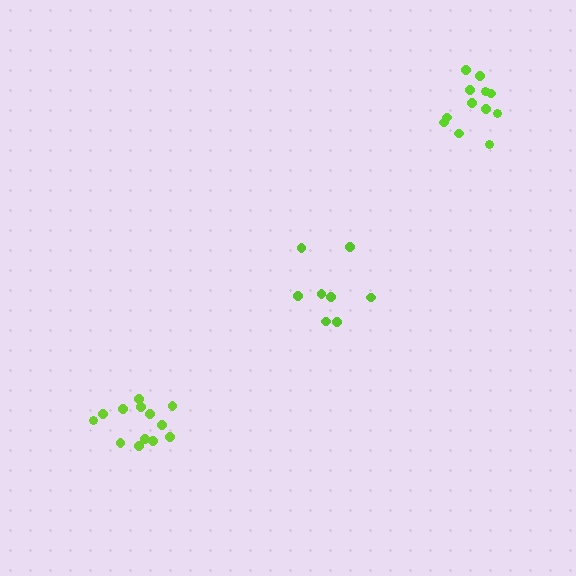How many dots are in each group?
Group 1: 8 dots, Group 2: 13 dots, Group 3: 12 dots (33 total).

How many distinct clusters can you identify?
There are 3 distinct clusters.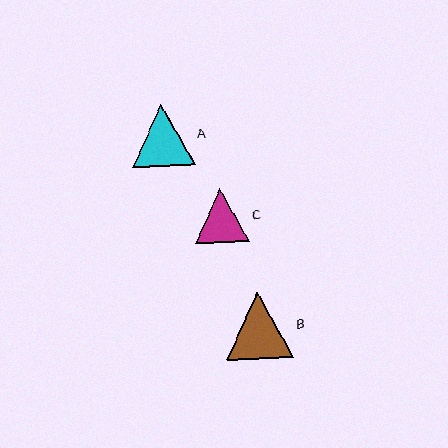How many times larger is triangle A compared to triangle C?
Triangle A is approximately 1.1 times the size of triangle C.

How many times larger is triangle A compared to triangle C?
Triangle A is approximately 1.1 times the size of triangle C.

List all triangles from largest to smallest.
From largest to smallest: B, A, C.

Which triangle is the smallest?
Triangle C is the smallest with a size of approximately 54 pixels.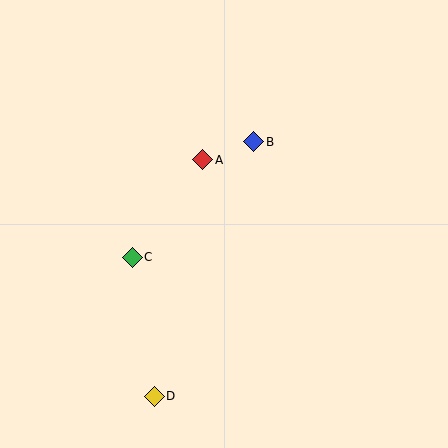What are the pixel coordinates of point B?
Point B is at (254, 142).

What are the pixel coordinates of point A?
Point A is at (203, 160).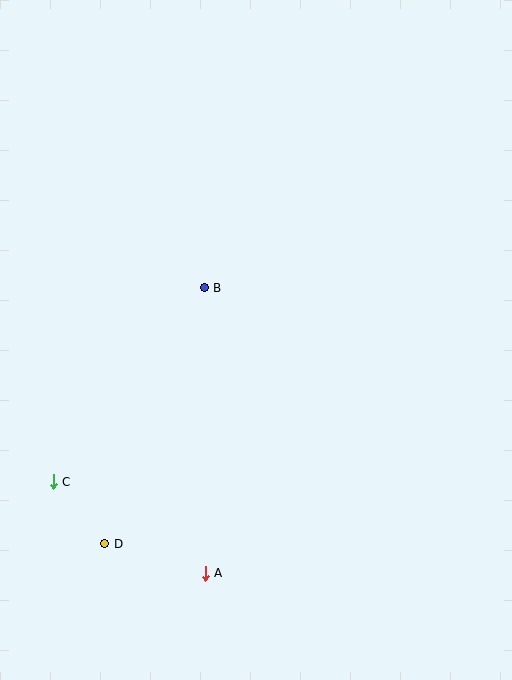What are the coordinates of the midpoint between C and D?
The midpoint between C and D is at (79, 513).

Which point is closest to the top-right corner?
Point B is closest to the top-right corner.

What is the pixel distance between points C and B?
The distance between C and B is 246 pixels.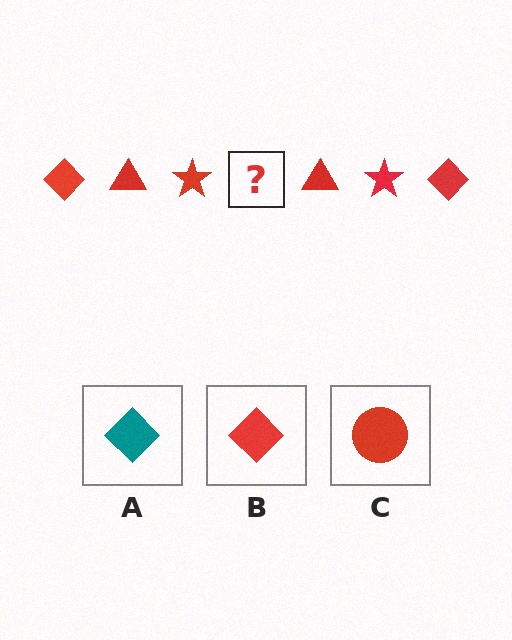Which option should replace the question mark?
Option B.